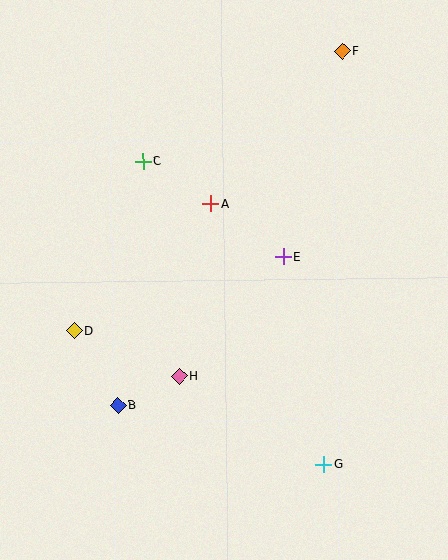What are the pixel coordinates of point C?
Point C is at (143, 161).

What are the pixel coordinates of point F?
Point F is at (343, 51).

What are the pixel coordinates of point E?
Point E is at (283, 257).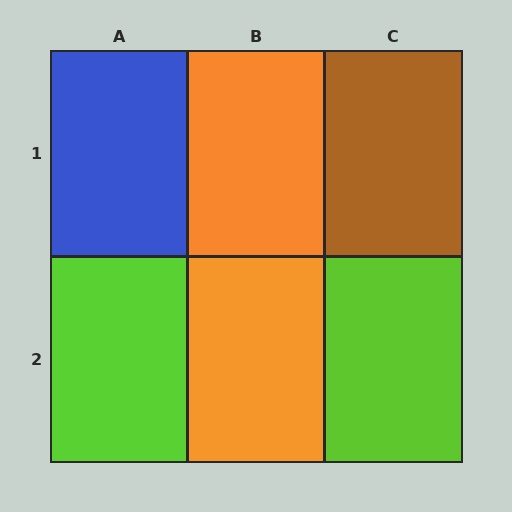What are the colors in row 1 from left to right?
Blue, orange, brown.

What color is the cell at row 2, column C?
Lime.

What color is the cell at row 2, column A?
Lime.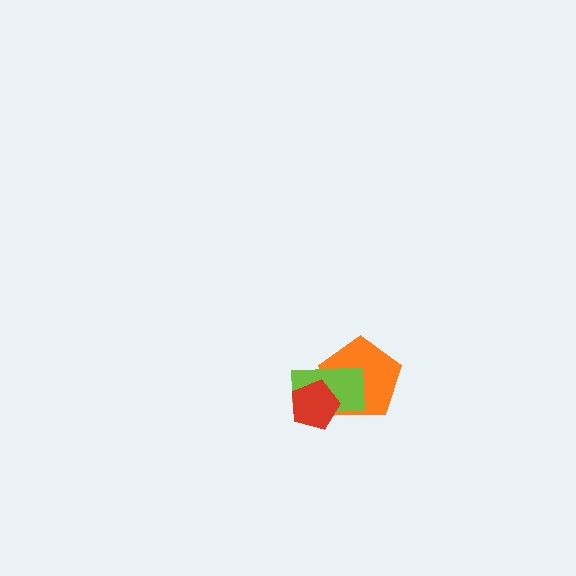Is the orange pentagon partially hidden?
Yes, it is partially covered by another shape.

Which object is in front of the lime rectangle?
The red pentagon is in front of the lime rectangle.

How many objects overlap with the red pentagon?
2 objects overlap with the red pentagon.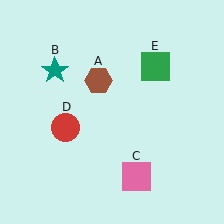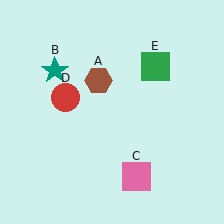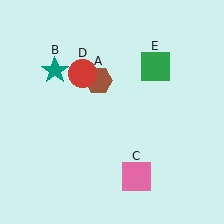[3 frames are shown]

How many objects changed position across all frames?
1 object changed position: red circle (object D).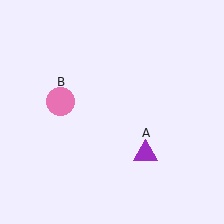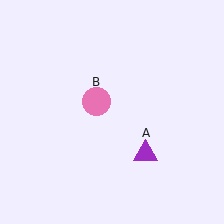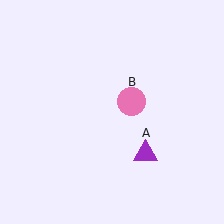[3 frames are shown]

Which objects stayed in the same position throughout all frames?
Purple triangle (object A) remained stationary.